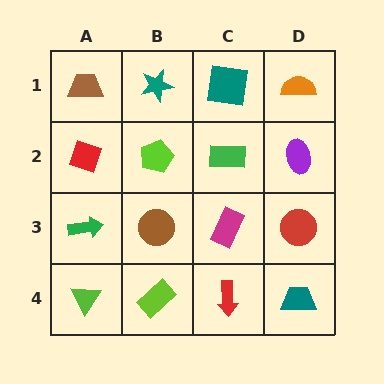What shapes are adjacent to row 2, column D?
An orange semicircle (row 1, column D), a red circle (row 3, column D), a green rectangle (row 2, column C).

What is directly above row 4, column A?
A green arrow.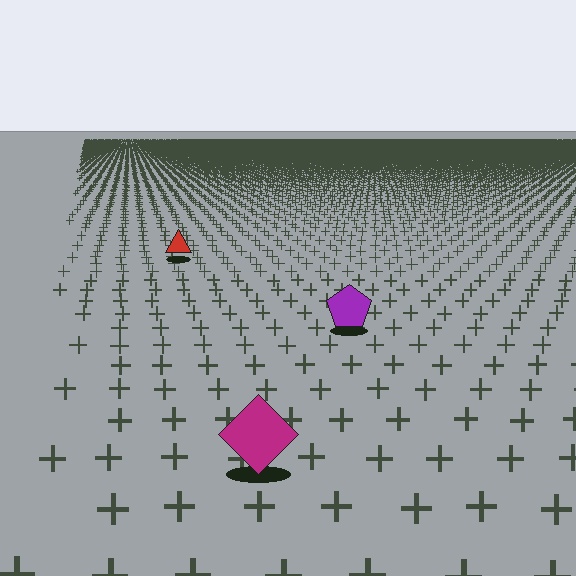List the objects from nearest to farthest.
From nearest to farthest: the magenta diamond, the purple pentagon, the red triangle.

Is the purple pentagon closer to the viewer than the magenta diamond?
No. The magenta diamond is closer — you can tell from the texture gradient: the ground texture is coarser near it.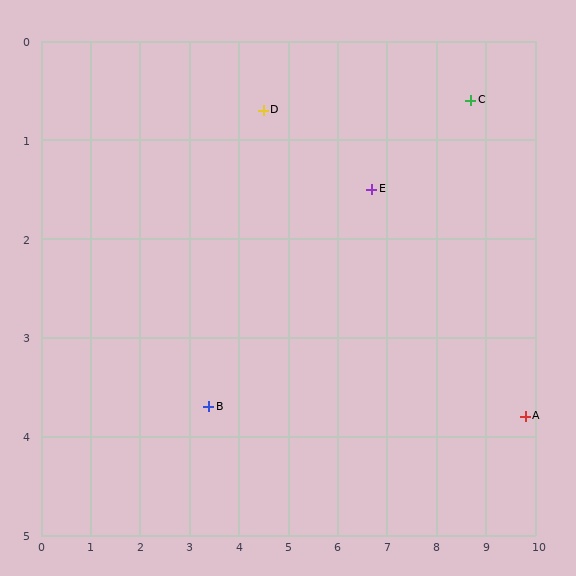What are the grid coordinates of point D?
Point D is at approximately (4.5, 0.7).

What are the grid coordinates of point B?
Point B is at approximately (3.4, 3.7).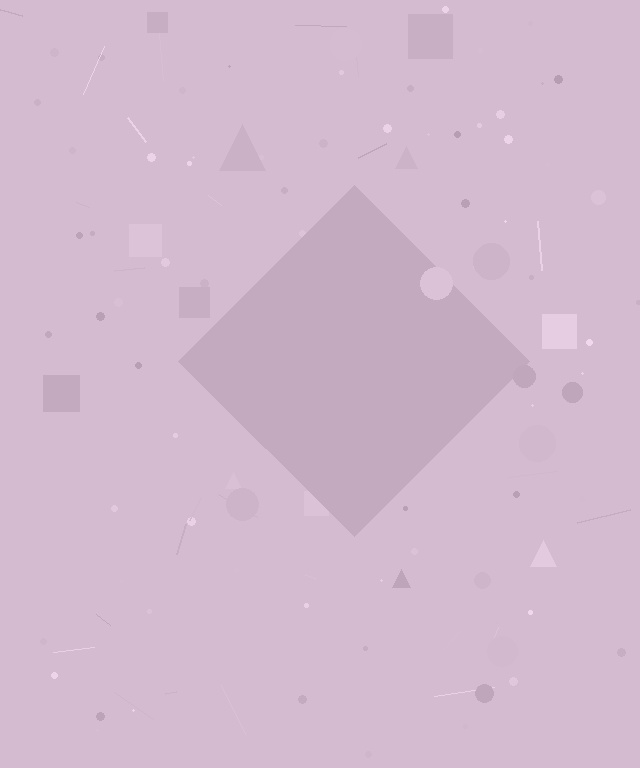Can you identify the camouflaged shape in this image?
The camouflaged shape is a diamond.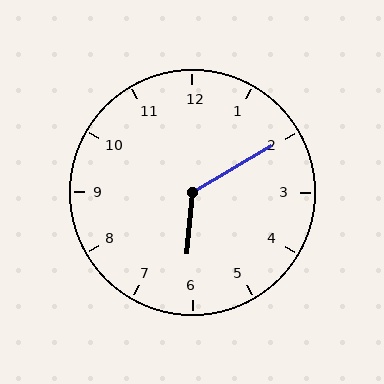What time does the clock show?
6:10.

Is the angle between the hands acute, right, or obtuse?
It is obtuse.